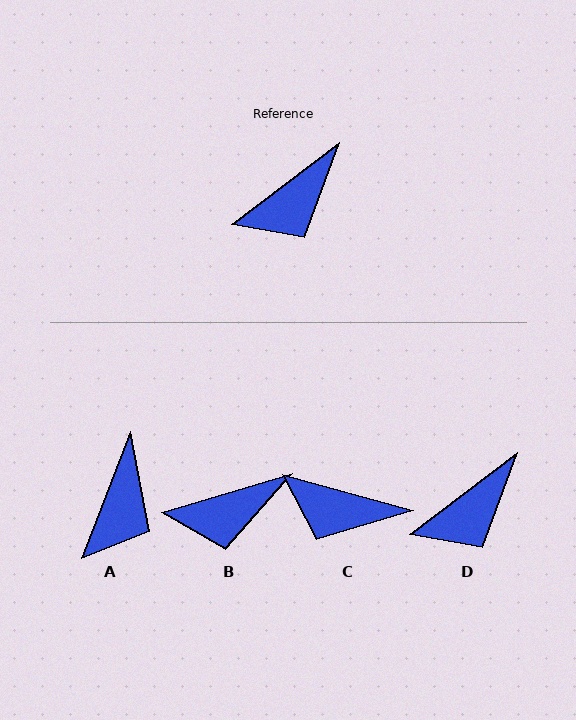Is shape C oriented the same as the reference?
No, it is off by about 53 degrees.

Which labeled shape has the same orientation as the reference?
D.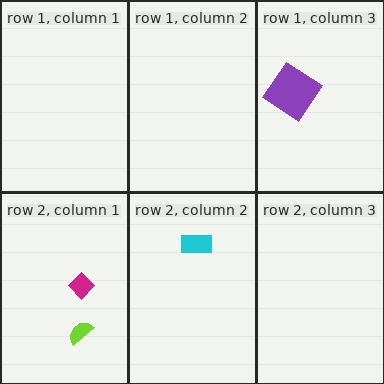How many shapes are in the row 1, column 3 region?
1.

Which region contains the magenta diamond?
The row 2, column 1 region.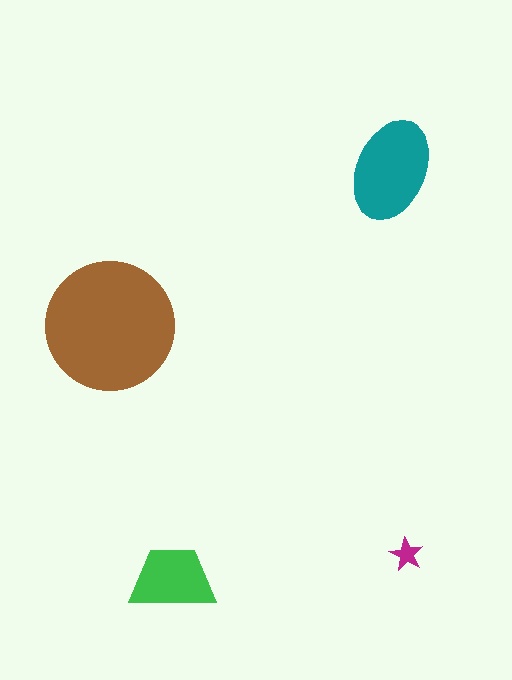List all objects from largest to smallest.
The brown circle, the teal ellipse, the green trapezoid, the magenta star.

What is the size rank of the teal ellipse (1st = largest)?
2nd.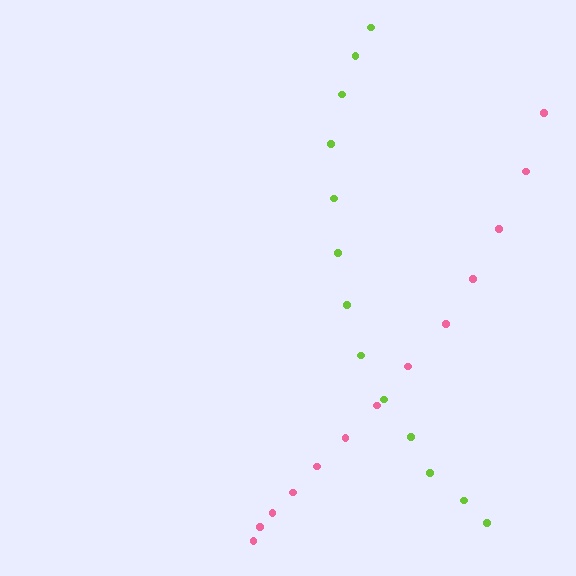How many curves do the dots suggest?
There are 2 distinct paths.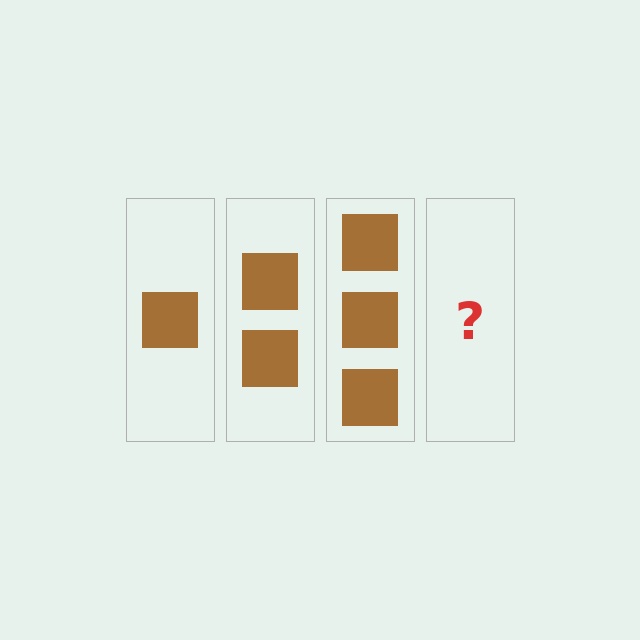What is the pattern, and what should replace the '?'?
The pattern is that each step adds one more square. The '?' should be 4 squares.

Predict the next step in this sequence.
The next step is 4 squares.